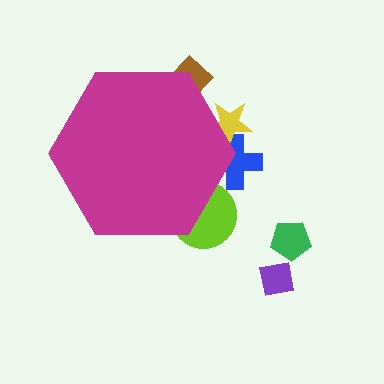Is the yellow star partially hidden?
Yes, the yellow star is partially hidden behind the magenta hexagon.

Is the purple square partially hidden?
No, the purple square is fully visible.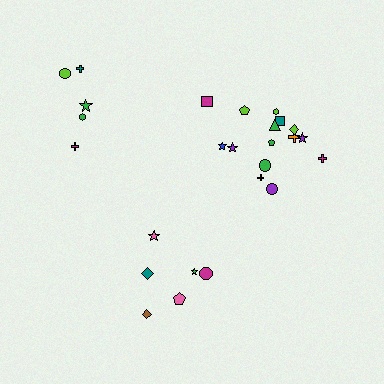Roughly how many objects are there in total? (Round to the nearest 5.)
Roughly 25 objects in total.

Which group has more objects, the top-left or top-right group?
The top-right group.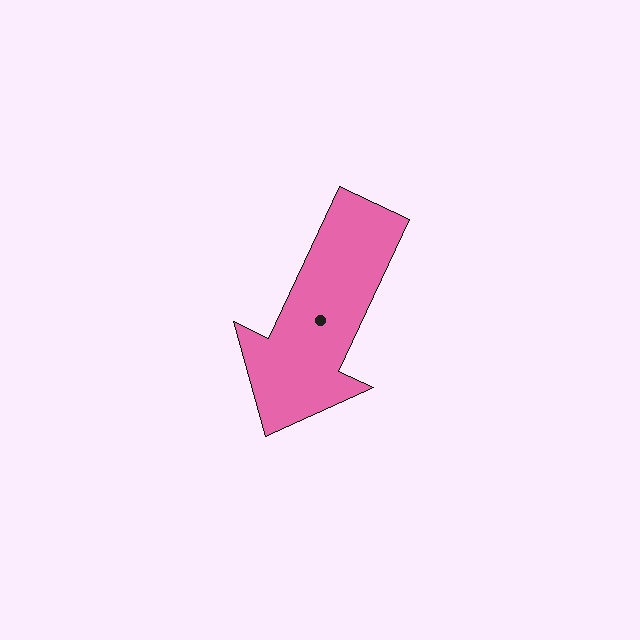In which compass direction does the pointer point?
Southwest.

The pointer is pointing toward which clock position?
Roughly 7 o'clock.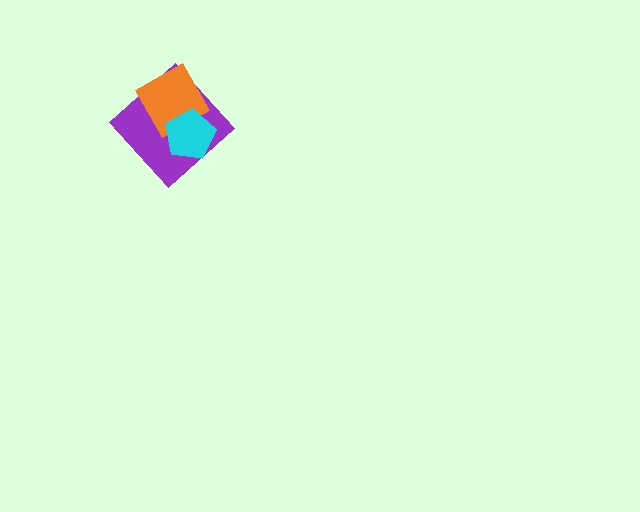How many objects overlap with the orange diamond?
2 objects overlap with the orange diamond.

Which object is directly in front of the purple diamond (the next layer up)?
The orange diamond is directly in front of the purple diamond.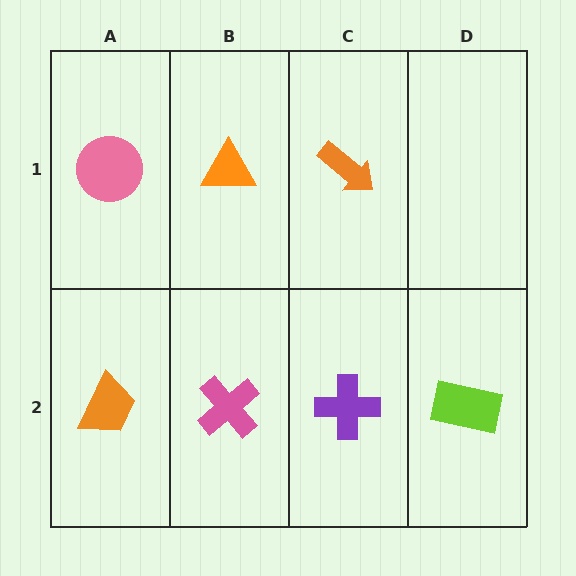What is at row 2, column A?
An orange trapezoid.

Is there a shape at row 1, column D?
No, that cell is empty.